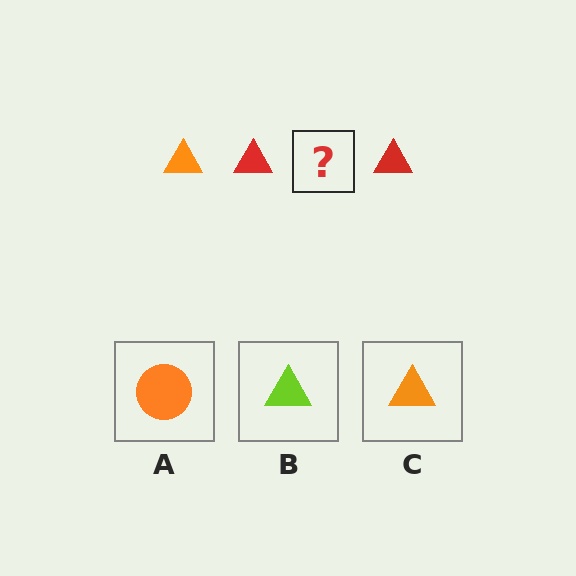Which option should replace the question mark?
Option C.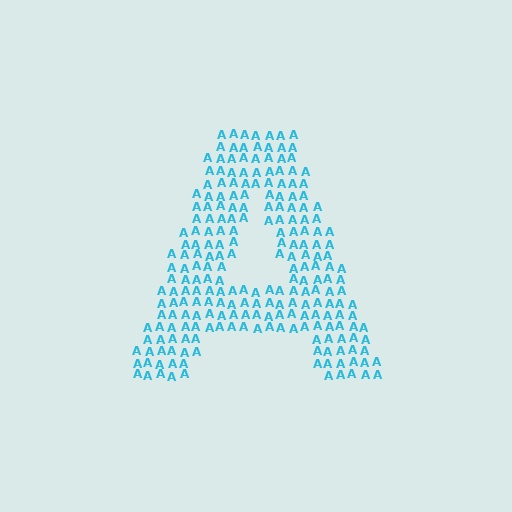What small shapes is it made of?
It is made of small letter A's.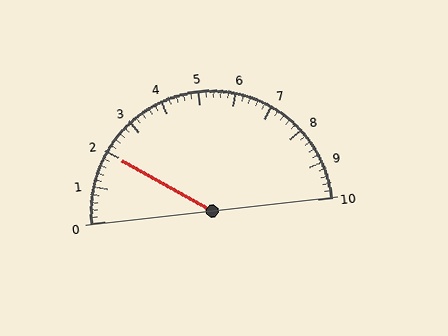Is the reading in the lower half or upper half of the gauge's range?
The reading is in the lower half of the range (0 to 10).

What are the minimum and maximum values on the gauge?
The gauge ranges from 0 to 10.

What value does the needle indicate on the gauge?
The needle indicates approximately 2.0.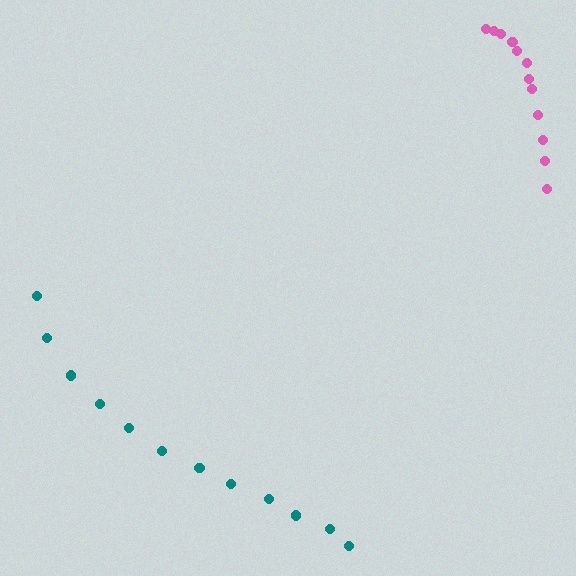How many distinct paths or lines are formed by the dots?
There are 2 distinct paths.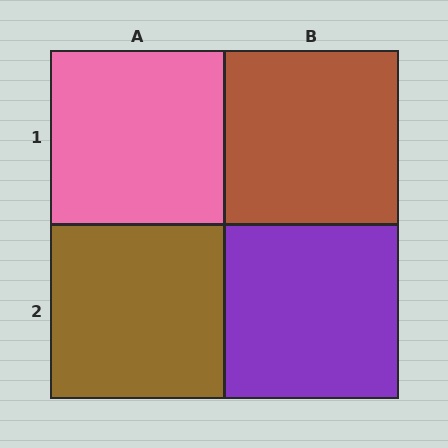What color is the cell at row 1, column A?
Pink.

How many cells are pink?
1 cell is pink.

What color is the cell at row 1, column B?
Brown.